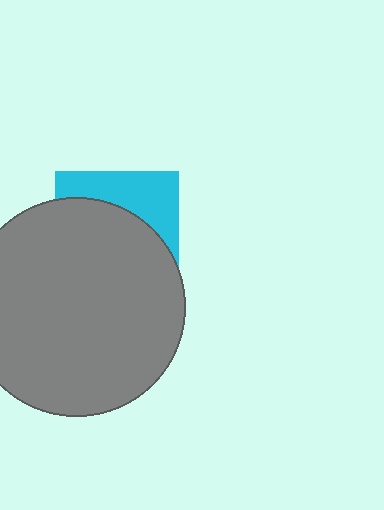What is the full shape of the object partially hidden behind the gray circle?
The partially hidden object is a cyan square.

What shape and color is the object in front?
The object in front is a gray circle.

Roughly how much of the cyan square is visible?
A small part of it is visible (roughly 35%).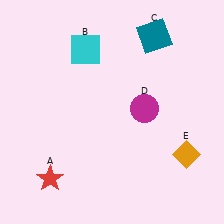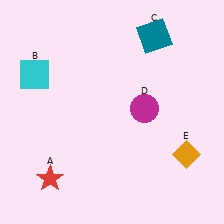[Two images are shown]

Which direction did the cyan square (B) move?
The cyan square (B) moved left.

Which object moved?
The cyan square (B) moved left.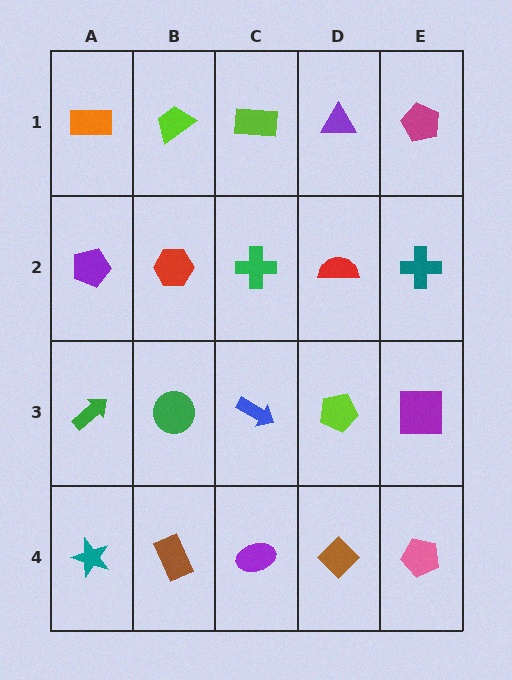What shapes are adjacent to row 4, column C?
A blue arrow (row 3, column C), a brown rectangle (row 4, column B), a brown diamond (row 4, column D).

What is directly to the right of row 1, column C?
A purple triangle.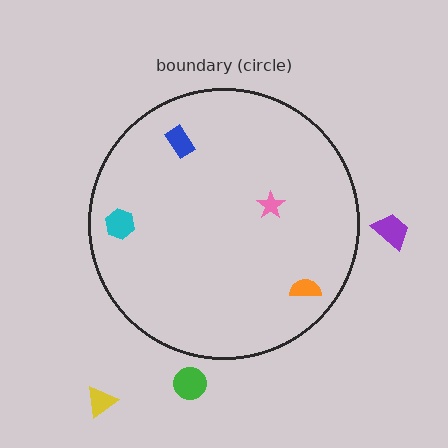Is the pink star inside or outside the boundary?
Inside.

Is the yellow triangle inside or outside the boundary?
Outside.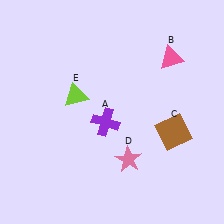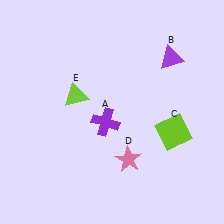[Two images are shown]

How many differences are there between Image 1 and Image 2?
There are 2 differences between the two images.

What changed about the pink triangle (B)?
In Image 1, B is pink. In Image 2, it changed to purple.